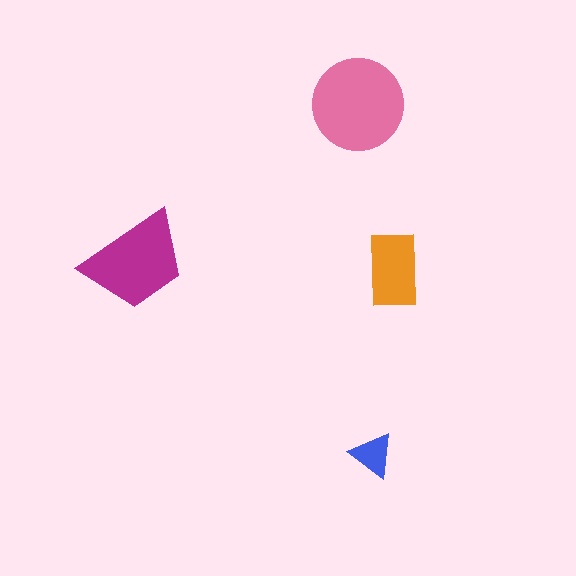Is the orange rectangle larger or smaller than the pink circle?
Smaller.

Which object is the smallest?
The blue triangle.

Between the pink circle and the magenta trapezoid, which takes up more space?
The pink circle.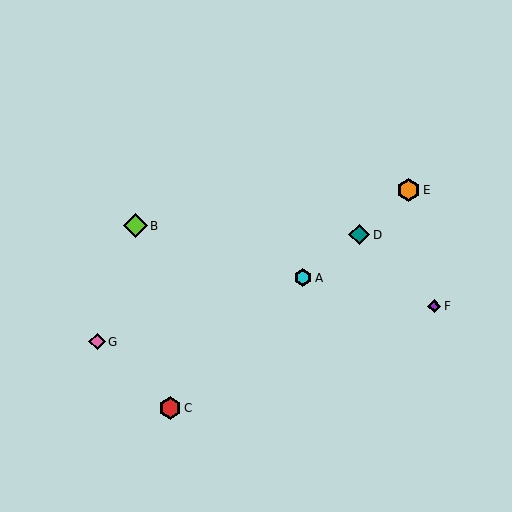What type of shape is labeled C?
Shape C is a red hexagon.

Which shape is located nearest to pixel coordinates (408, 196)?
The orange hexagon (labeled E) at (409, 190) is nearest to that location.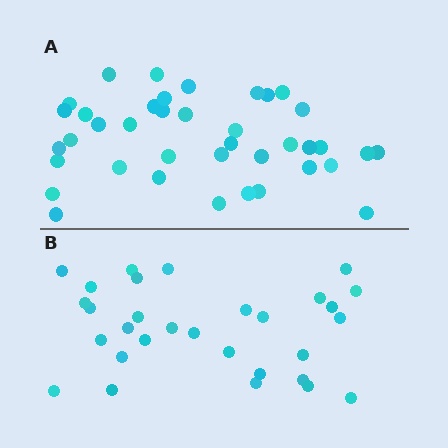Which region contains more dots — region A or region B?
Region A (the top region) has more dots.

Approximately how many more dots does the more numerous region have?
Region A has roughly 8 or so more dots than region B.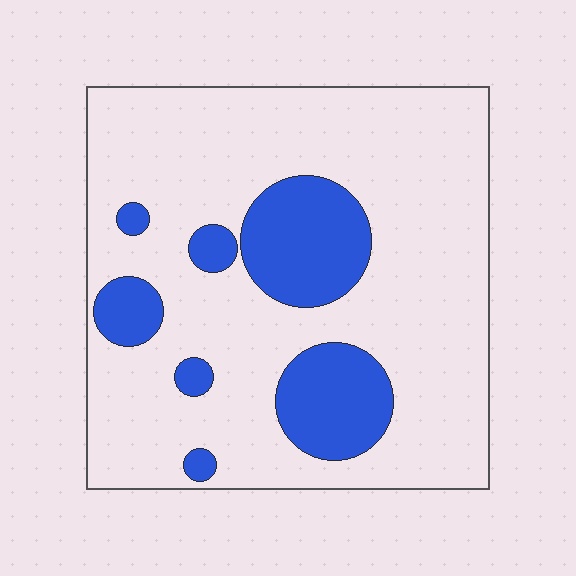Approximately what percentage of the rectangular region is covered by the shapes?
Approximately 20%.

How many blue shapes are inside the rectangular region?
7.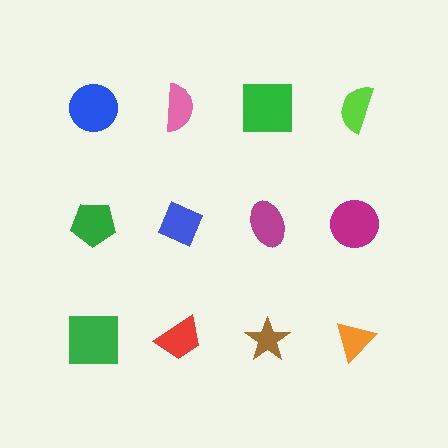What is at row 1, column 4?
A lime semicircle.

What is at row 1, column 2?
A pink semicircle.